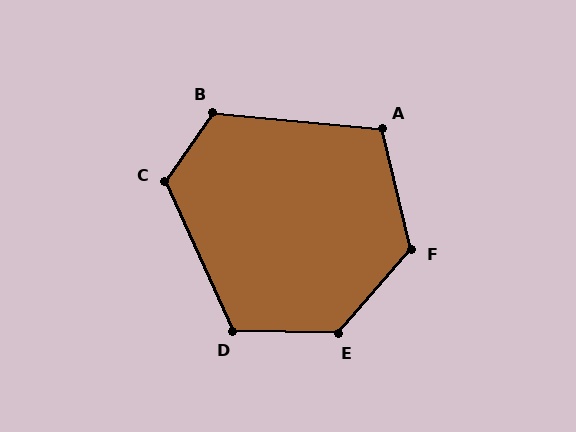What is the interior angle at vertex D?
Approximately 116 degrees (obtuse).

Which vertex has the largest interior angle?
E, at approximately 130 degrees.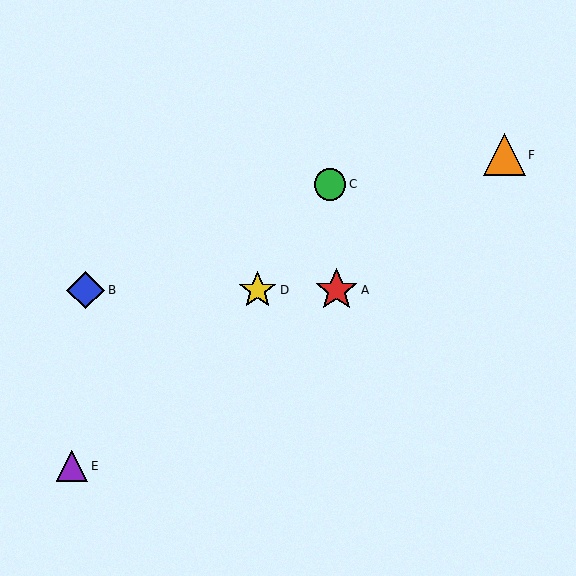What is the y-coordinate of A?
Object A is at y≈290.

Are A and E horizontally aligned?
No, A is at y≈290 and E is at y≈466.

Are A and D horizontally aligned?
Yes, both are at y≈290.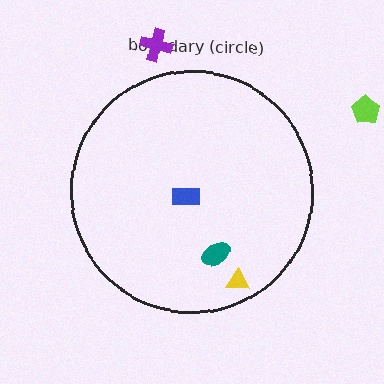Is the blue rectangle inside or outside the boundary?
Inside.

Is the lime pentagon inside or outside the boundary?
Outside.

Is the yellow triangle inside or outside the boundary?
Inside.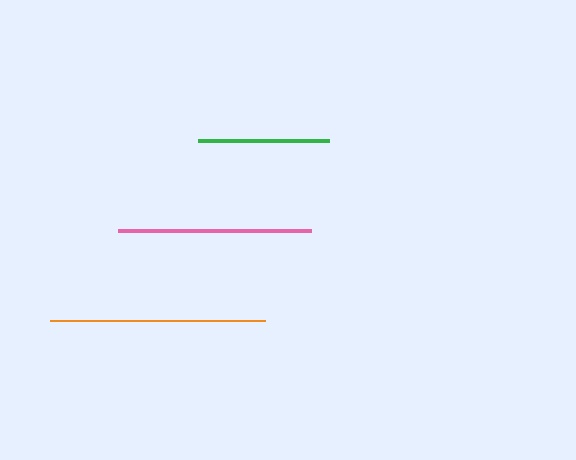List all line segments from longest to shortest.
From longest to shortest: orange, pink, green.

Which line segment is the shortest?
The green line is the shortest at approximately 131 pixels.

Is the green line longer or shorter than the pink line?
The pink line is longer than the green line.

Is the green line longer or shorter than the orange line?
The orange line is longer than the green line.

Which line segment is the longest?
The orange line is the longest at approximately 215 pixels.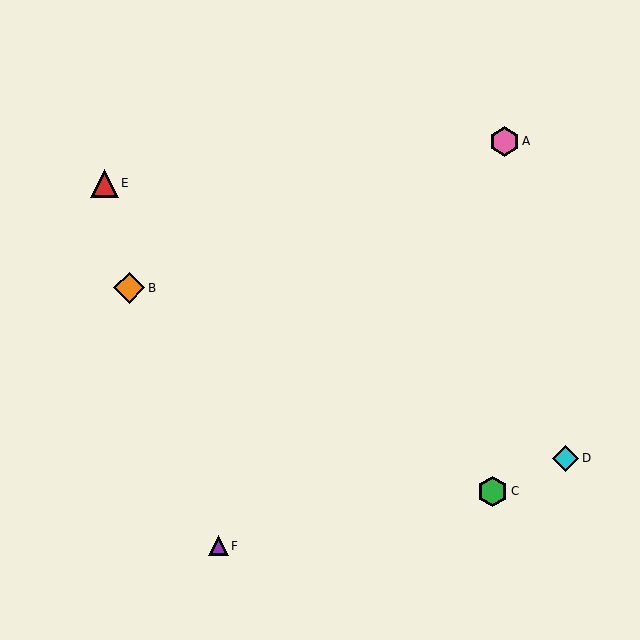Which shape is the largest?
The orange diamond (labeled B) is the largest.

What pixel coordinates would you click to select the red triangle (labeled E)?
Click at (104, 183) to select the red triangle E.